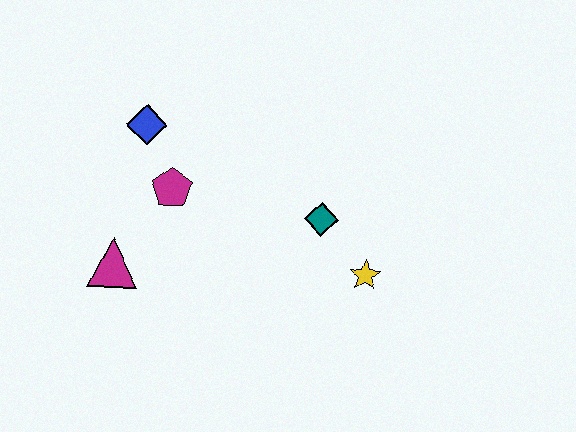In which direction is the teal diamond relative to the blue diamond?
The teal diamond is to the right of the blue diamond.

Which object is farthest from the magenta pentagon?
The yellow star is farthest from the magenta pentagon.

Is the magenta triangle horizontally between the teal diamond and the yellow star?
No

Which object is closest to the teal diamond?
The yellow star is closest to the teal diamond.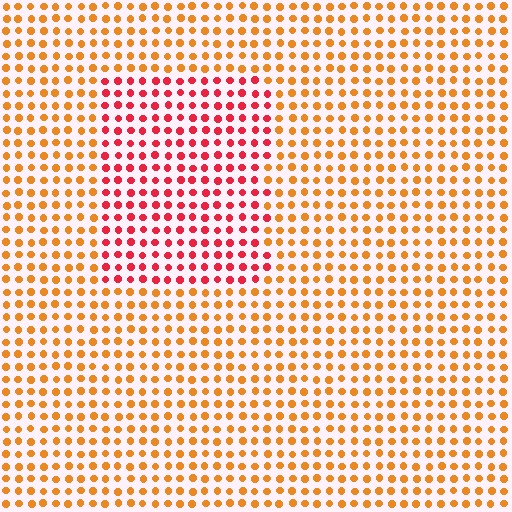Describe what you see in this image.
The image is filled with small orange elements in a uniform arrangement. A rectangle-shaped region is visible where the elements are tinted to a slightly different hue, forming a subtle color boundary.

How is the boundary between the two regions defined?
The boundary is defined purely by a slight shift in hue (about 40 degrees). Spacing, size, and orientation are identical on both sides.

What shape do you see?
I see a rectangle.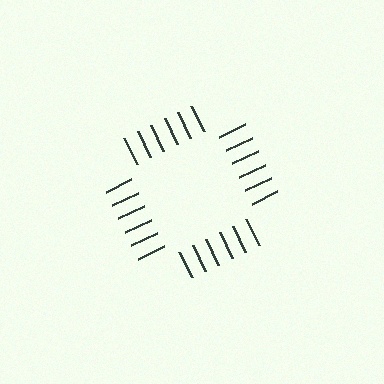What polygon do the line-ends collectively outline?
An illusory square — the line segments terminate on its edges but no continuous stroke is drawn.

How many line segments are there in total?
24 — 6 along each of the 4 edges.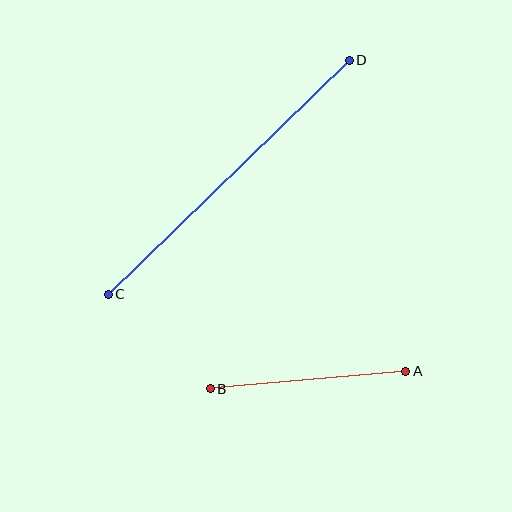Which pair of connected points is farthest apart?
Points C and D are farthest apart.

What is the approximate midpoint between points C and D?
The midpoint is at approximately (229, 177) pixels.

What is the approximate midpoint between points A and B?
The midpoint is at approximately (308, 380) pixels.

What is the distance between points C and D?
The distance is approximately 336 pixels.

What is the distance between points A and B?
The distance is approximately 196 pixels.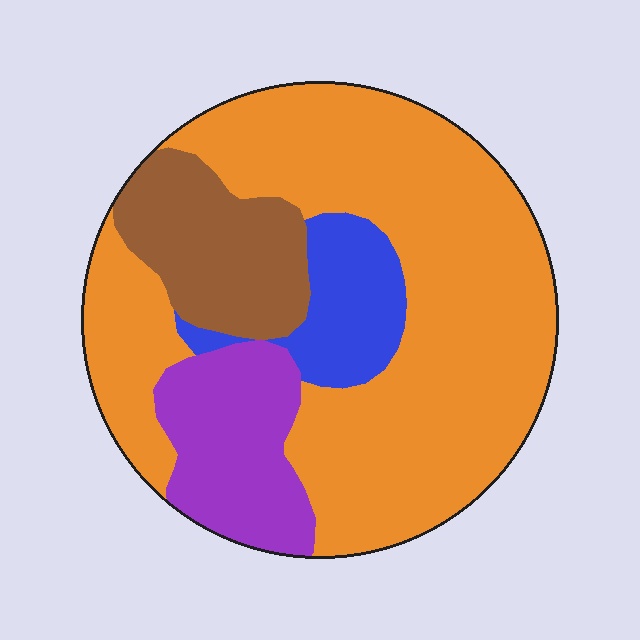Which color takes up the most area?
Orange, at roughly 60%.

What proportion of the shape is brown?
Brown covers roughly 15% of the shape.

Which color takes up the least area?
Blue, at roughly 10%.